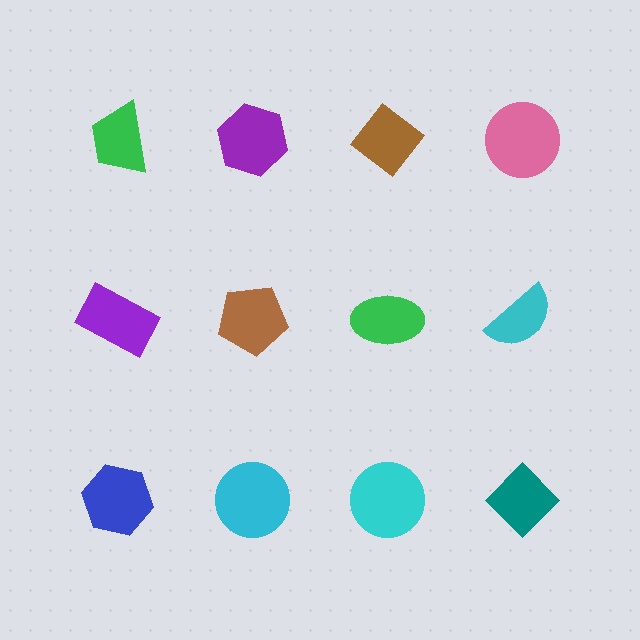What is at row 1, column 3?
A brown diamond.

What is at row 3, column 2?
A cyan circle.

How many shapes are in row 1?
4 shapes.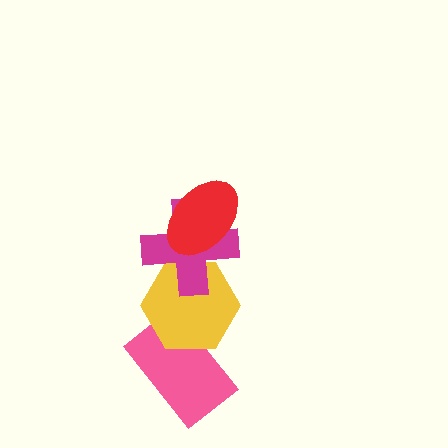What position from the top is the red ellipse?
The red ellipse is 1st from the top.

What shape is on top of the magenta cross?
The red ellipse is on top of the magenta cross.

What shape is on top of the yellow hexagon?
The magenta cross is on top of the yellow hexagon.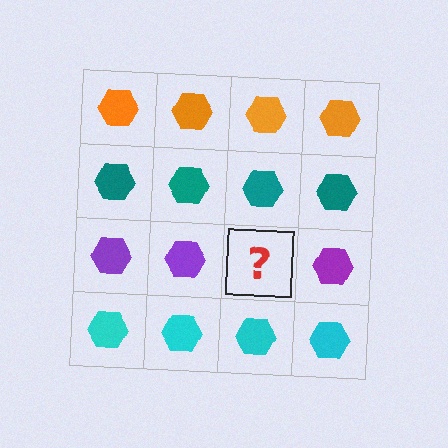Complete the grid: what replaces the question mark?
The question mark should be replaced with a purple hexagon.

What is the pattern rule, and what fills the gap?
The rule is that each row has a consistent color. The gap should be filled with a purple hexagon.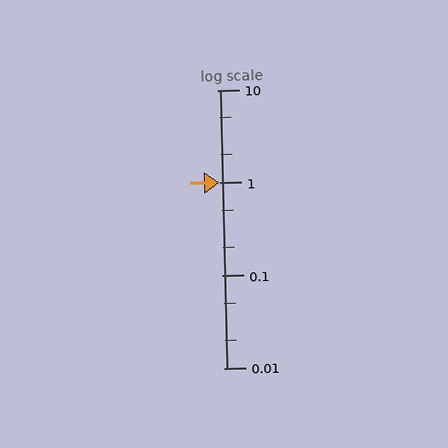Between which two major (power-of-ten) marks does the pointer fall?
The pointer is between 1 and 10.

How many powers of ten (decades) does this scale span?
The scale spans 3 decades, from 0.01 to 10.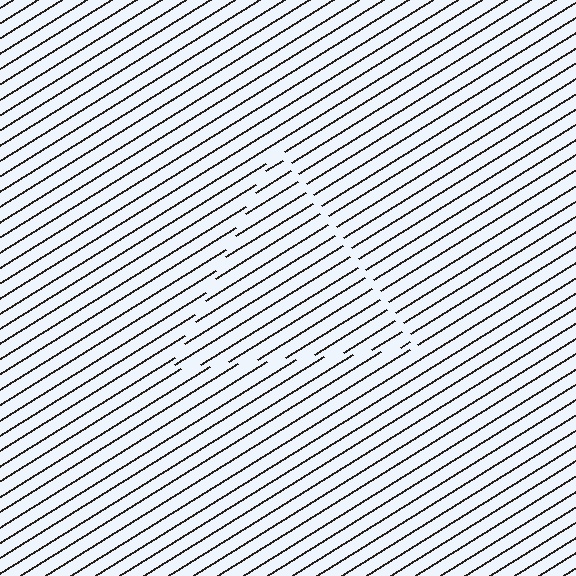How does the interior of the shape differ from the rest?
The interior of the shape contains the same grating, shifted by half a period — the contour is defined by the phase discontinuity where line-ends from the inner and outer gratings abut.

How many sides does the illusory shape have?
3 sides — the line-ends trace a triangle.